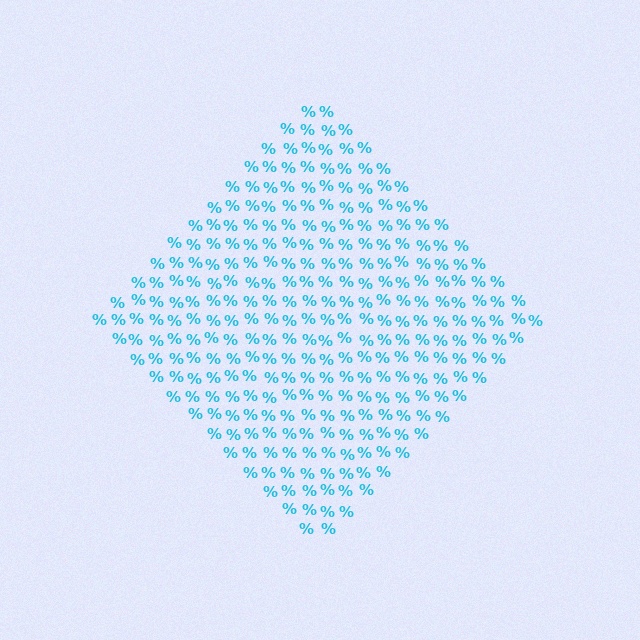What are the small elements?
The small elements are percent signs.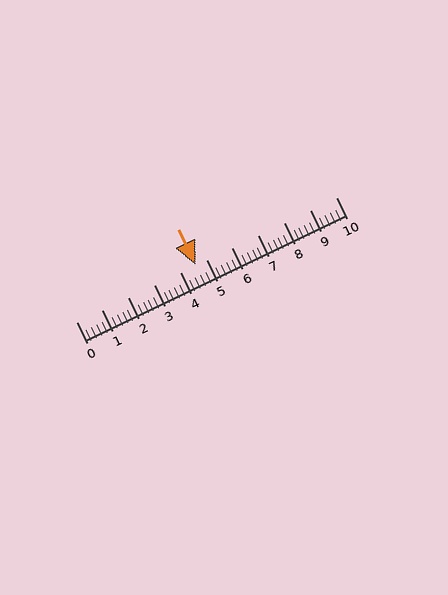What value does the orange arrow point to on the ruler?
The orange arrow points to approximately 4.6.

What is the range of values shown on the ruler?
The ruler shows values from 0 to 10.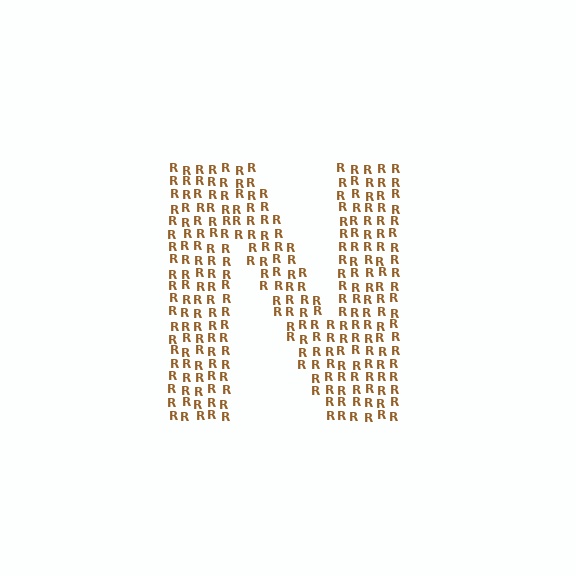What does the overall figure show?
The overall figure shows the letter N.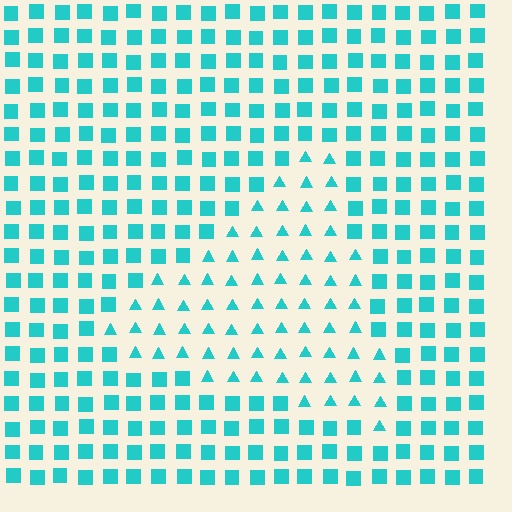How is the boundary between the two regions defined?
The boundary is defined by a change in element shape: triangles inside vs. squares outside. All elements share the same color and spacing.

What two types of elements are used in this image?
The image uses triangles inside the triangle region and squares outside it.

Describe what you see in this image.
The image is filled with small cyan elements arranged in a uniform grid. A triangle-shaped region contains triangles, while the surrounding area contains squares. The boundary is defined purely by the change in element shape.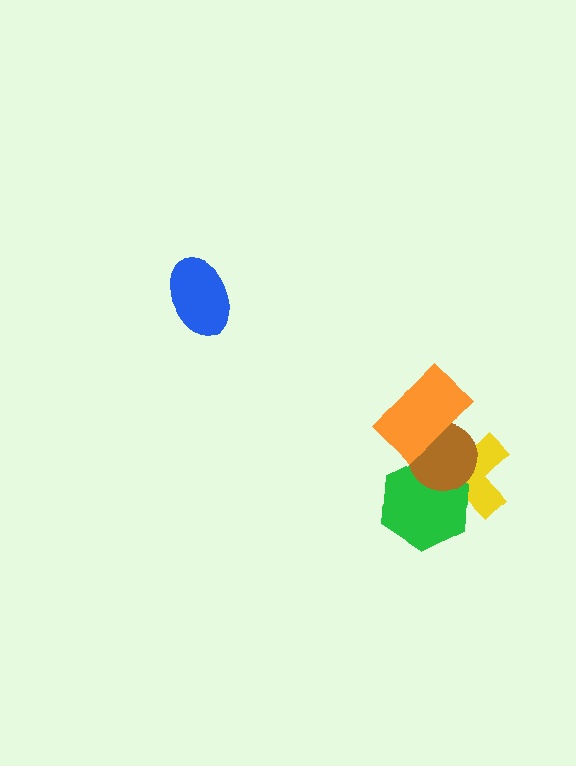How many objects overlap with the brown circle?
3 objects overlap with the brown circle.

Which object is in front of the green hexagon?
The brown circle is in front of the green hexagon.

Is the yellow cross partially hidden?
Yes, it is partially covered by another shape.